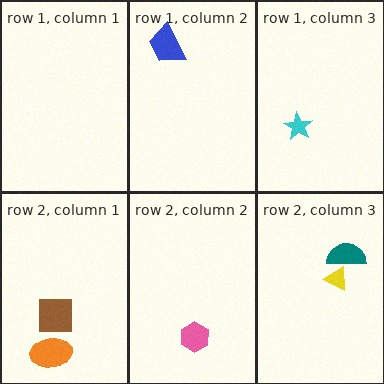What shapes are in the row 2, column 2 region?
The pink hexagon.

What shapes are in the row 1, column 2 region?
The blue trapezoid.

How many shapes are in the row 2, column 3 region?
2.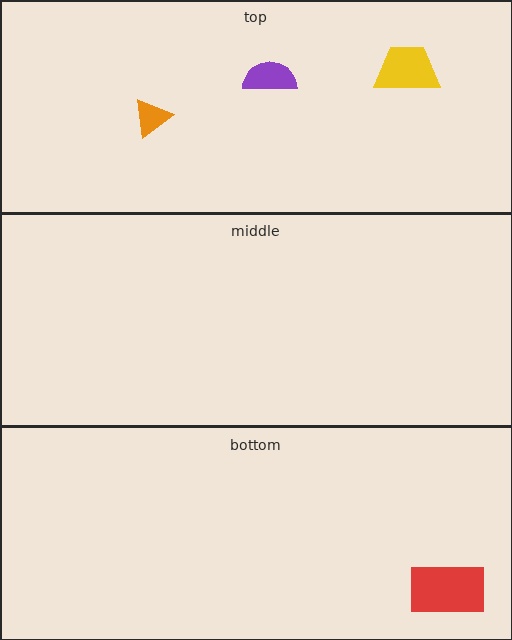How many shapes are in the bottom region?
1.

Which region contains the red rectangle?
The bottom region.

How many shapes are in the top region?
3.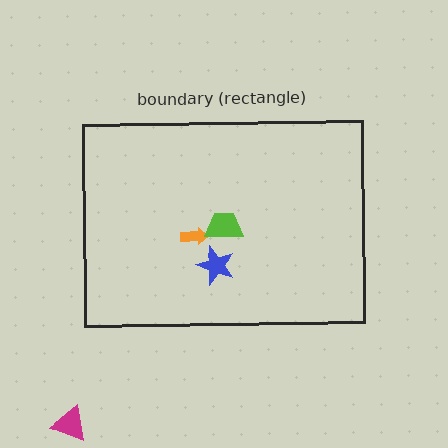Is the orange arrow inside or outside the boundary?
Inside.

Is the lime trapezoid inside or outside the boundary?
Inside.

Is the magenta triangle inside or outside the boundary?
Outside.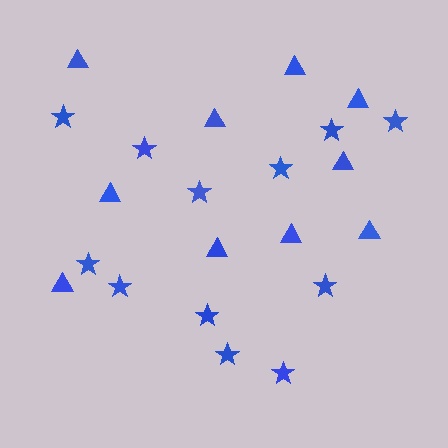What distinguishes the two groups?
There are 2 groups: one group of triangles (10) and one group of stars (12).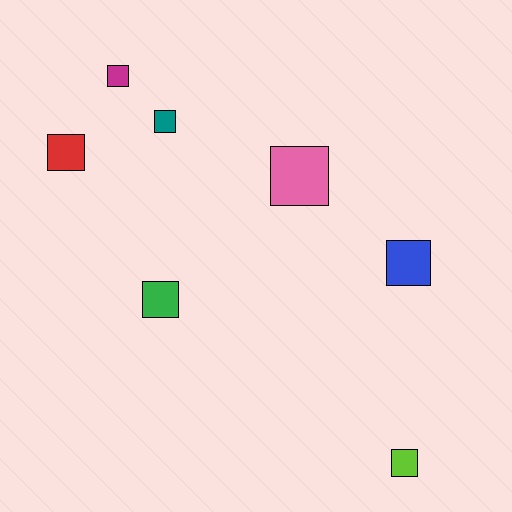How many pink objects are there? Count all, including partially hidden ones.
There is 1 pink object.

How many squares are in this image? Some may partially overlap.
There are 7 squares.